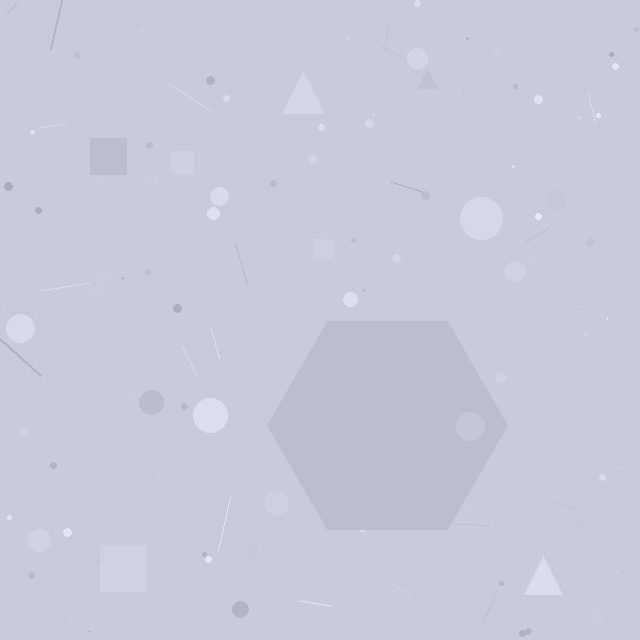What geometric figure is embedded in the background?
A hexagon is embedded in the background.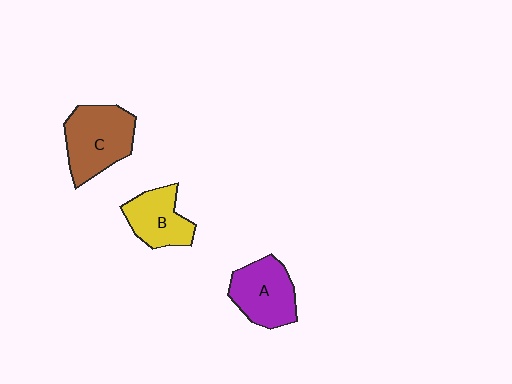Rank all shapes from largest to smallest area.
From largest to smallest: C (brown), A (purple), B (yellow).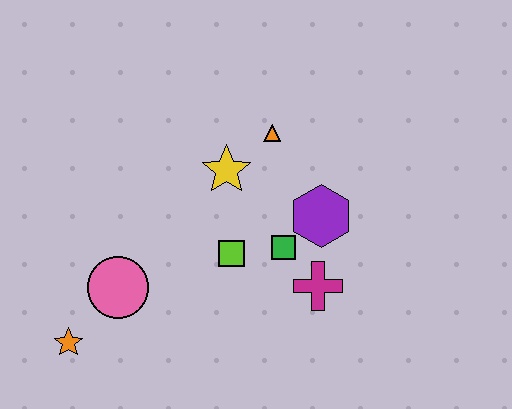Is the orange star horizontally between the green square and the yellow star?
No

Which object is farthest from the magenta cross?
The orange star is farthest from the magenta cross.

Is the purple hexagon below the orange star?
No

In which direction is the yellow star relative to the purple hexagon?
The yellow star is to the left of the purple hexagon.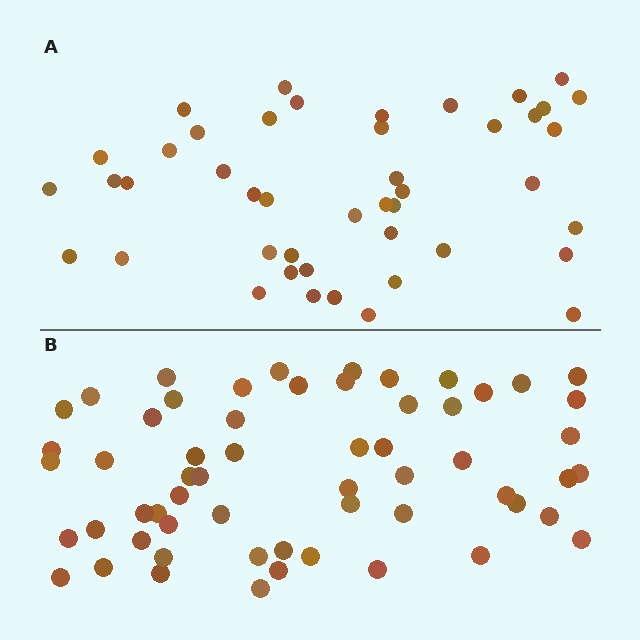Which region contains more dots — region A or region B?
Region B (the bottom region) has more dots.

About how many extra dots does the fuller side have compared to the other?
Region B has approximately 15 more dots than region A.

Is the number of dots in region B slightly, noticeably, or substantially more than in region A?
Region B has noticeably more, but not dramatically so. The ratio is roughly 1.3 to 1.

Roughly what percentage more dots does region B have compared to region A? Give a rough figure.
About 30% more.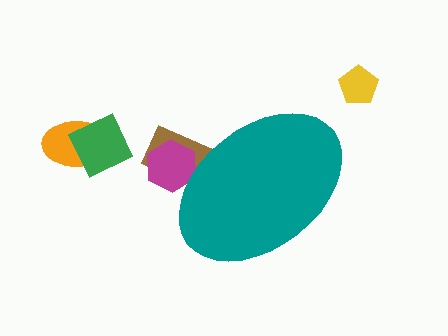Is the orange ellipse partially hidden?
No, the orange ellipse is fully visible.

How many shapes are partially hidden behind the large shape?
2 shapes are partially hidden.